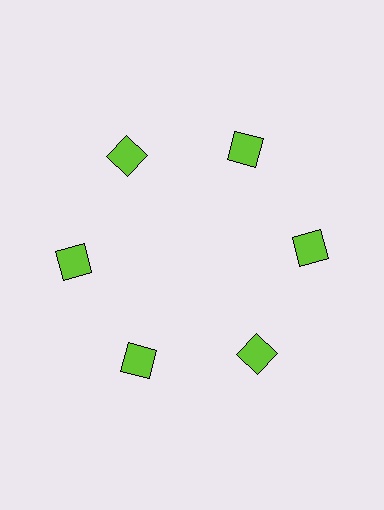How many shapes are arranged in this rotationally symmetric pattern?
There are 6 shapes, arranged in 6 groups of 1.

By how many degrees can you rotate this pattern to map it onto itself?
The pattern maps onto itself every 60 degrees of rotation.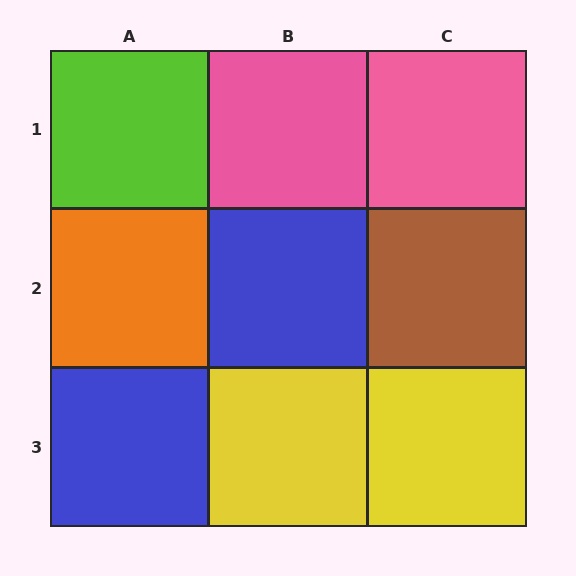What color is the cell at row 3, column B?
Yellow.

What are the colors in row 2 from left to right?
Orange, blue, brown.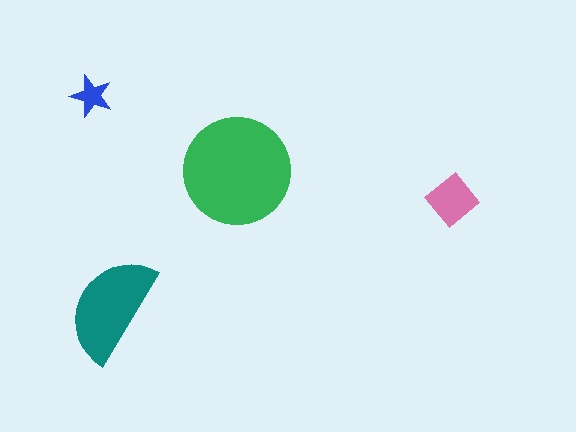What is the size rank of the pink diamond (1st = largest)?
3rd.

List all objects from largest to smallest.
The green circle, the teal semicircle, the pink diamond, the blue star.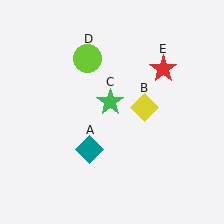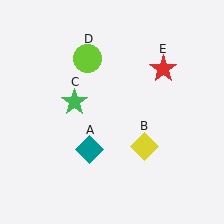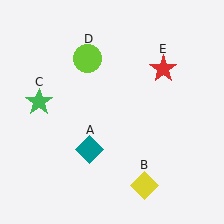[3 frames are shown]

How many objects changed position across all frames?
2 objects changed position: yellow diamond (object B), green star (object C).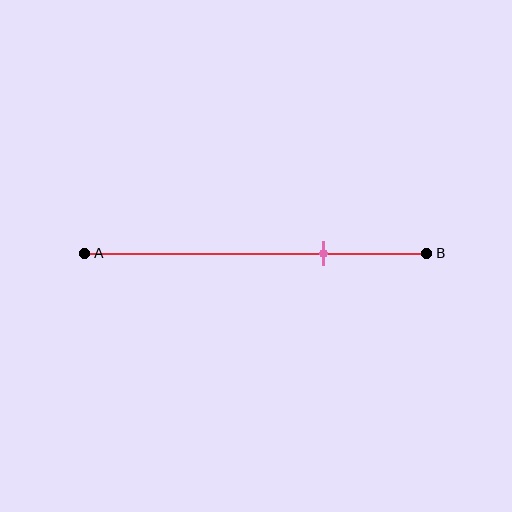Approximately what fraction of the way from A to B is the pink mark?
The pink mark is approximately 70% of the way from A to B.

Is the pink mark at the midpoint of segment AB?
No, the mark is at about 70% from A, not at the 50% midpoint.